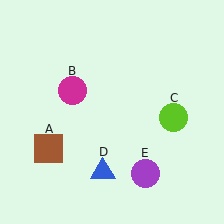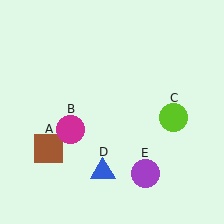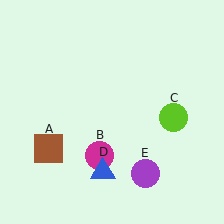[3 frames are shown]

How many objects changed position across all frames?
1 object changed position: magenta circle (object B).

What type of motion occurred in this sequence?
The magenta circle (object B) rotated counterclockwise around the center of the scene.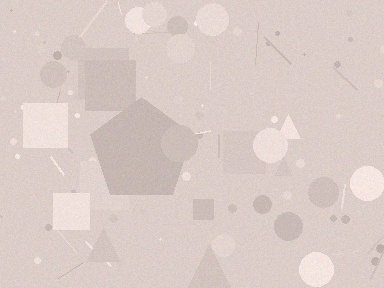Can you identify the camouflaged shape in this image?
The camouflaged shape is a pentagon.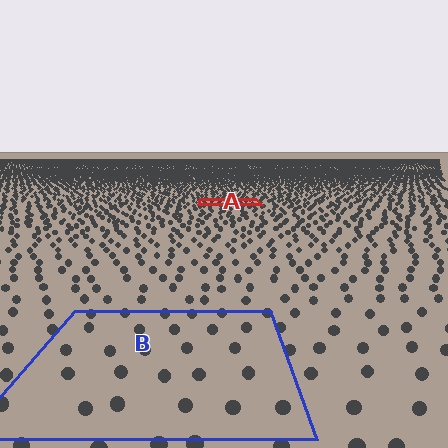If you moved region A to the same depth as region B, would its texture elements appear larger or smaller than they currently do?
They would appear larger. At a closer depth, the same texture elements are projected at a bigger on-screen size.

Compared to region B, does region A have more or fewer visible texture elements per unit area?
Region A has more texture elements per unit area — they are packed more densely because it is farther away.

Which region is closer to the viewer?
Region B is closer. The texture elements there are larger and more spread out.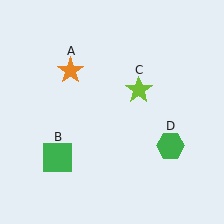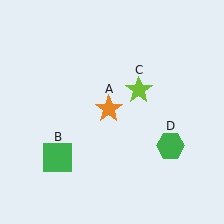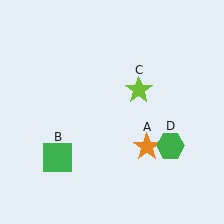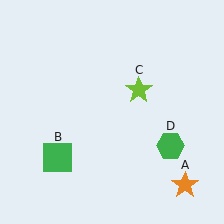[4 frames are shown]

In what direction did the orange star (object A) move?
The orange star (object A) moved down and to the right.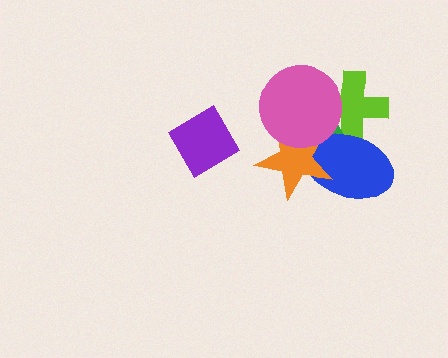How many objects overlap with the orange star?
3 objects overlap with the orange star.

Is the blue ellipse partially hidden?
Yes, it is partially covered by another shape.